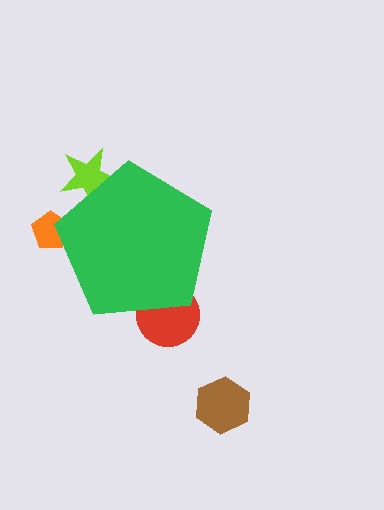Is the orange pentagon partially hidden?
Yes, the orange pentagon is partially hidden behind the green pentagon.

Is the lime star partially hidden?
Yes, the lime star is partially hidden behind the green pentagon.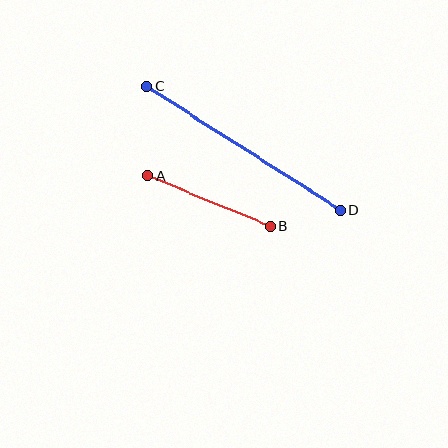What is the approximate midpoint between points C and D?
The midpoint is at approximately (244, 148) pixels.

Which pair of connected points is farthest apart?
Points C and D are farthest apart.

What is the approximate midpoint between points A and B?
The midpoint is at approximately (209, 201) pixels.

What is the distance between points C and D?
The distance is approximately 230 pixels.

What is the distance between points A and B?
The distance is approximately 133 pixels.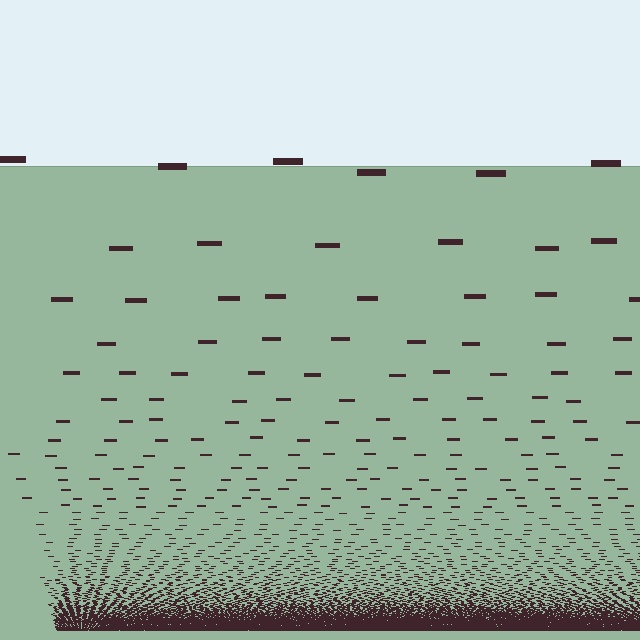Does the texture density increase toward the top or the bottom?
Density increases toward the bottom.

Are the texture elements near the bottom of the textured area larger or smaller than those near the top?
Smaller. The gradient is inverted — elements near the bottom are smaller and denser.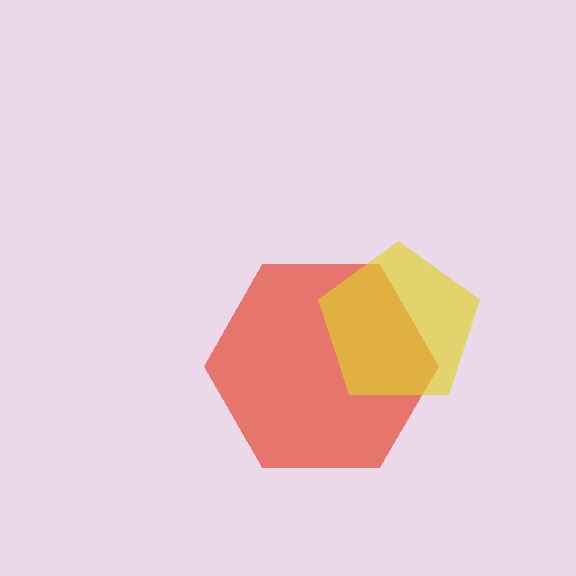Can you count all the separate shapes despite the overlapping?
Yes, there are 2 separate shapes.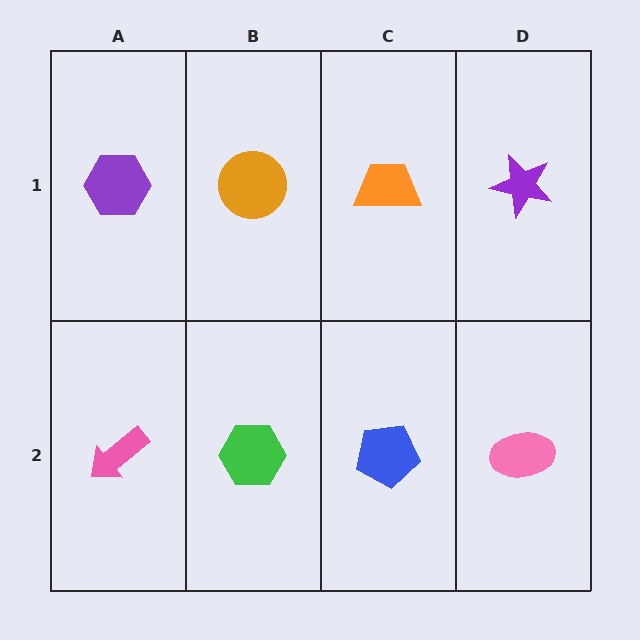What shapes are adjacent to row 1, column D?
A pink ellipse (row 2, column D), an orange trapezoid (row 1, column C).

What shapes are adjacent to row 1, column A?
A pink arrow (row 2, column A), an orange circle (row 1, column B).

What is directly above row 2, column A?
A purple hexagon.